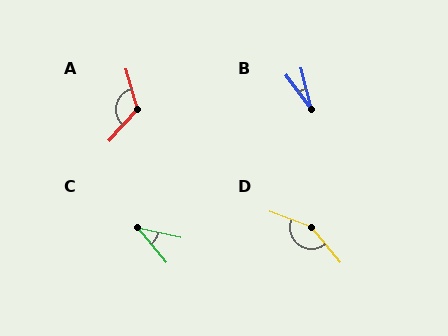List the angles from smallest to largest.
B (22°), C (38°), A (122°), D (150°).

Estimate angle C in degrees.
Approximately 38 degrees.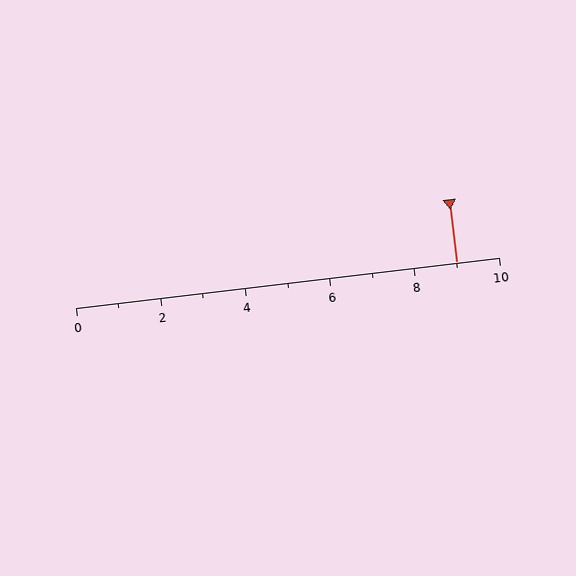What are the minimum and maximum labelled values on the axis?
The axis runs from 0 to 10.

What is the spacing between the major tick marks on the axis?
The major ticks are spaced 2 apart.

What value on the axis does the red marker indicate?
The marker indicates approximately 9.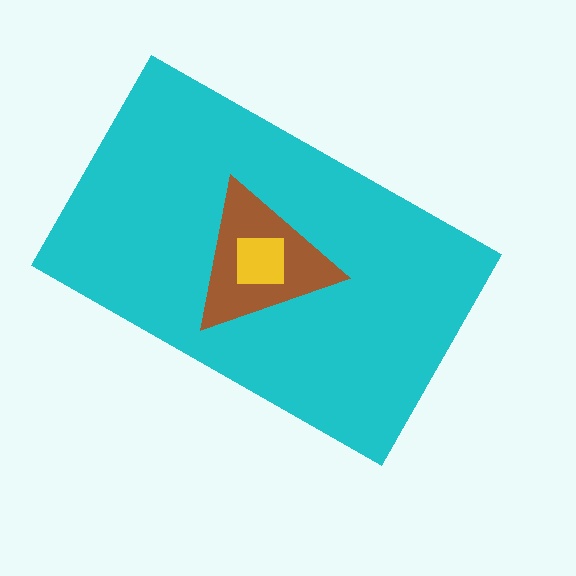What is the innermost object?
The yellow square.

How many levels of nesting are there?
3.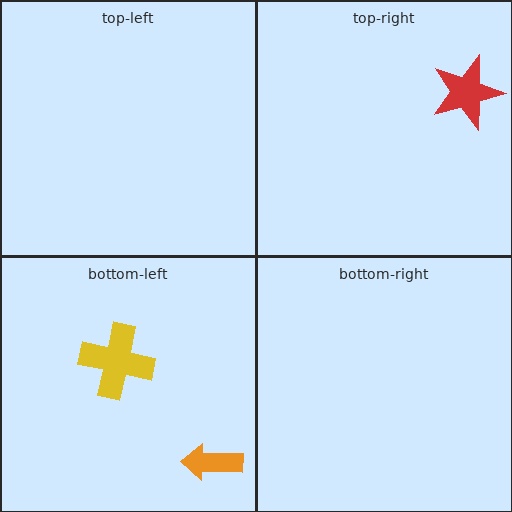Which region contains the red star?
The top-right region.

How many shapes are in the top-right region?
1.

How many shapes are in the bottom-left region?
2.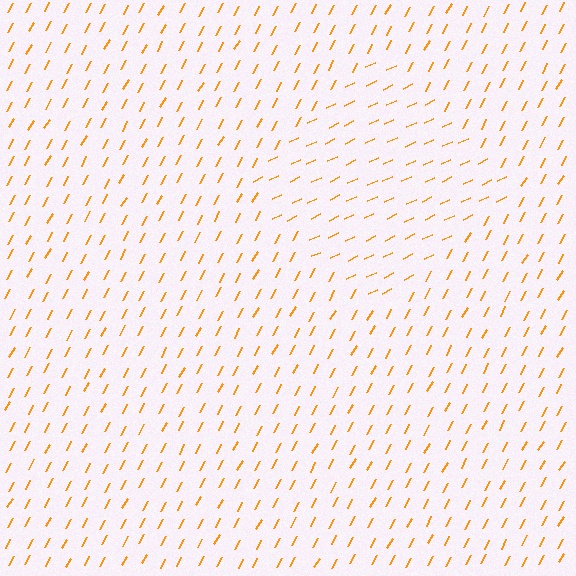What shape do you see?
I see a diamond.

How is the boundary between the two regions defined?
The boundary is defined purely by a change in line orientation (approximately 36 degrees difference). All lines are the same color and thickness.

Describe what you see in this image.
The image is filled with small orange line segments. A diamond region in the image has lines oriented differently from the surrounding lines, creating a visible texture boundary.